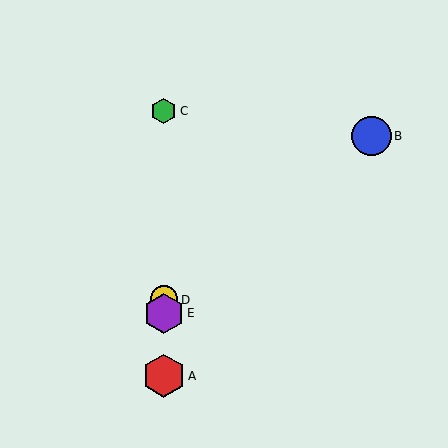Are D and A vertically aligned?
Yes, both are at x≈164.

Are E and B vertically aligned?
No, E is at x≈164 and B is at x≈371.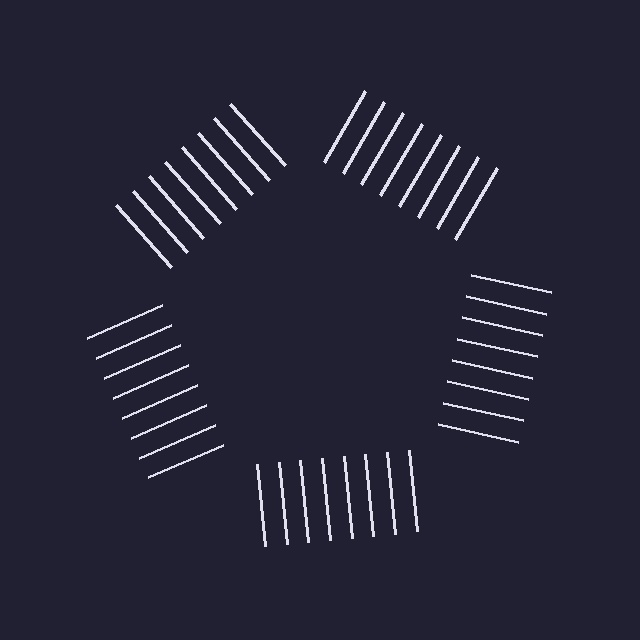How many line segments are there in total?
40 — 8 along each of the 5 edges.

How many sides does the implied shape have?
5 sides — the line-ends trace a pentagon.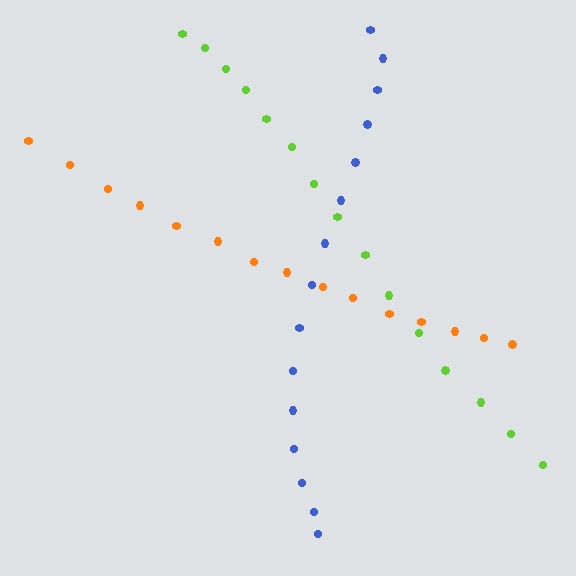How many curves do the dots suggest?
There are 3 distinct paths.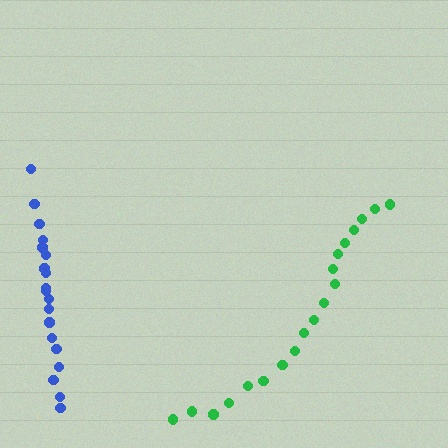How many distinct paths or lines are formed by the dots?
There are 2 distinct paths.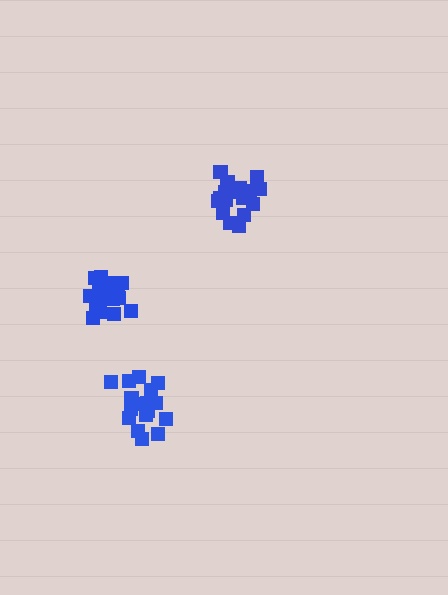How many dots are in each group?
Group 1: 18 dots, Group 2: 19 dots, Group 3: 17 dots (54 total).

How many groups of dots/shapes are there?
There are 3 groups.